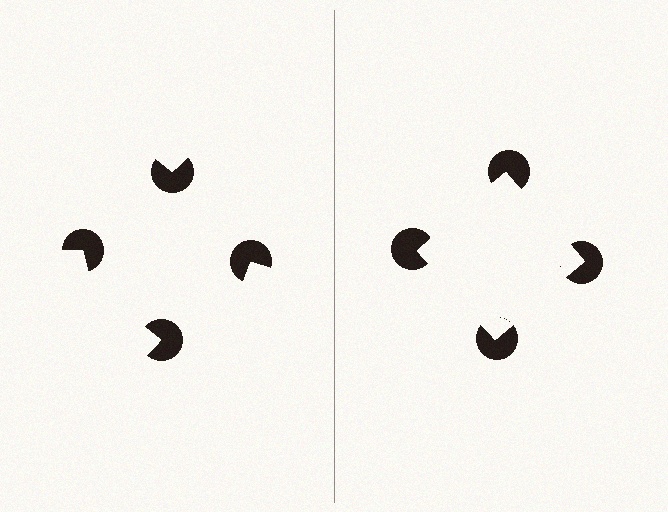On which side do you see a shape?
An illusory square appears on the right side. On the left side the wedge cuts are rotated, so no coherent shape forms.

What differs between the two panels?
The pac-man discs are positioned identically on both sides; only the wedge orientations differ. On the right they align to a square; on the left they are misaligned.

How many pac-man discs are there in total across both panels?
8 — 4 on each side.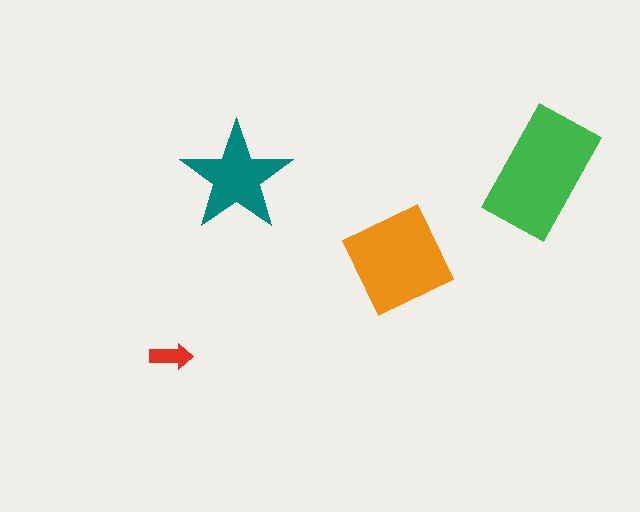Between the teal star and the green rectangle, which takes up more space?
The green rectangle.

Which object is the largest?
The green rectangle.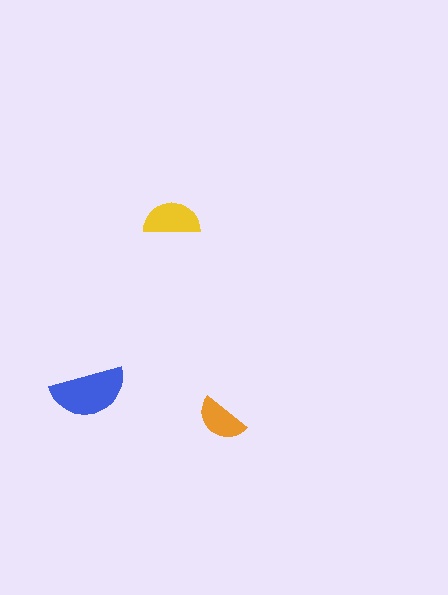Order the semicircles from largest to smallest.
the blue one, the yellow one, the orange one.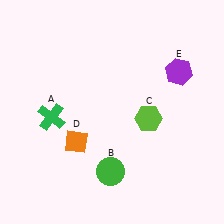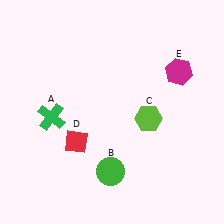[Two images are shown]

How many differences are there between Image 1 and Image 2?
There are 2 differences between the two images.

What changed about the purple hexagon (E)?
In Image 1, E is purple. In Image 2, it changed to magenta.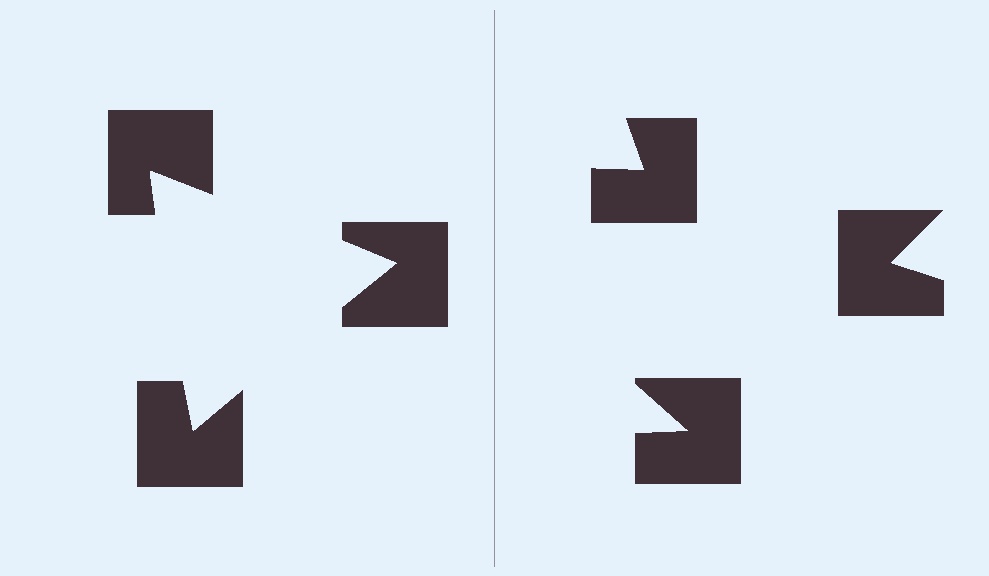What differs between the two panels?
The notched squares are positioned identically on both sides; only the wedge orientations differ. On the left they align to a triangle; on the right they are misaligned.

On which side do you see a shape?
An illusory triangle appears on the left side. On the right side the wedge cuts are rotated, so no coherent shape forms.